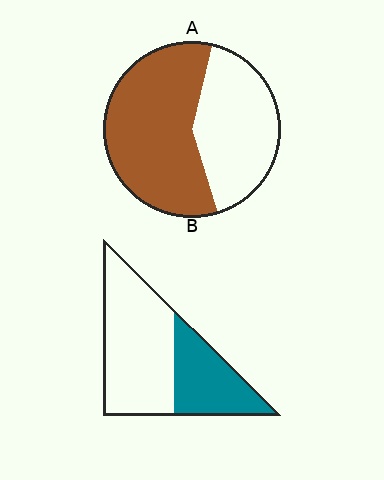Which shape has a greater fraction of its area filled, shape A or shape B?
Shape A.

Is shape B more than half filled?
No.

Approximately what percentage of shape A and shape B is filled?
A is approximately 60% and B is approximately 35%.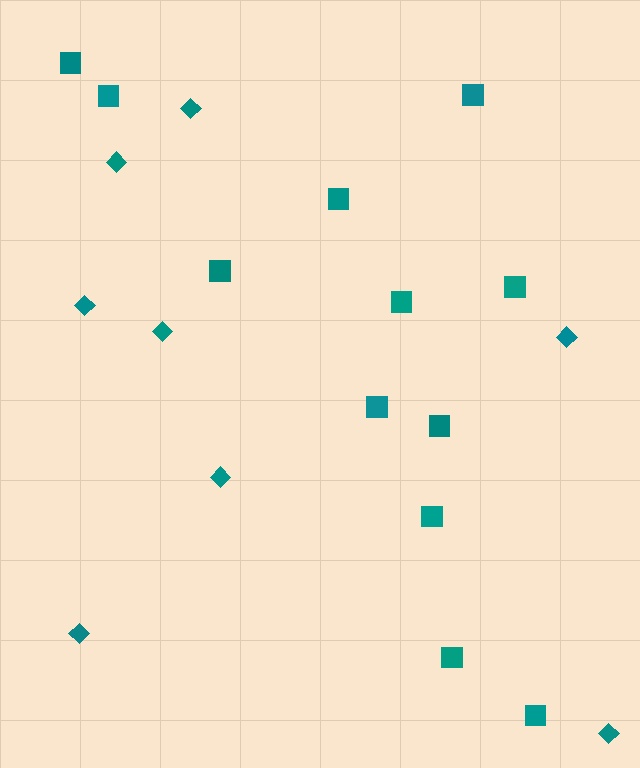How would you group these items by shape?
There are 2 groups: one group of squares (12) and one group of diamonds (8).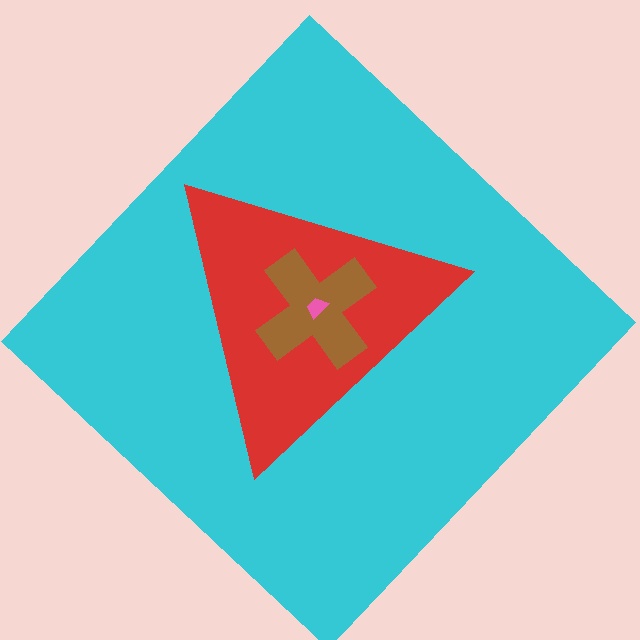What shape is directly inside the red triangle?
The brown cross.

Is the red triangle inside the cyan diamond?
Yes.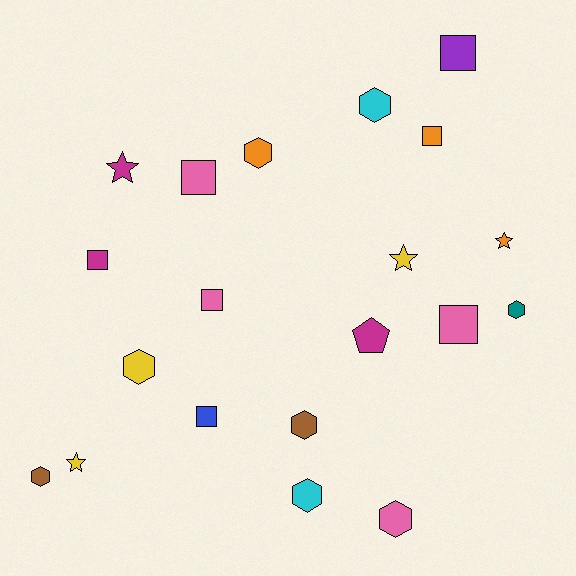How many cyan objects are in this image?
There are 2 cyan objects.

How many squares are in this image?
There are 7 squares.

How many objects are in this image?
There are 20 objects.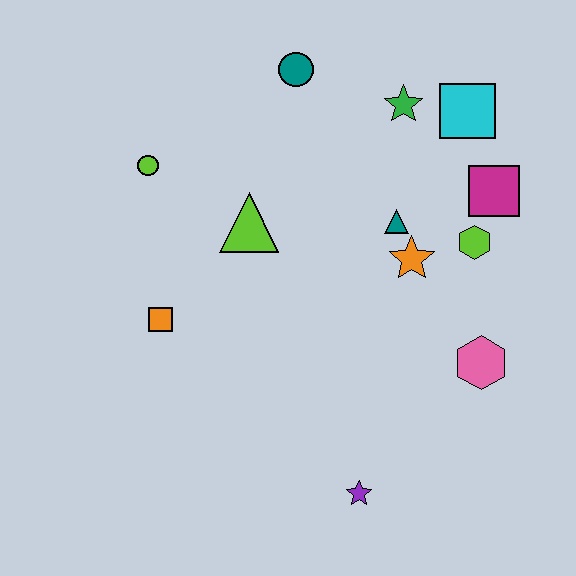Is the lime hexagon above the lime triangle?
No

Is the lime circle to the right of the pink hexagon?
No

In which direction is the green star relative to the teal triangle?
The green star is above the teal triangle.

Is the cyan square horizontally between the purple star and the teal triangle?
No